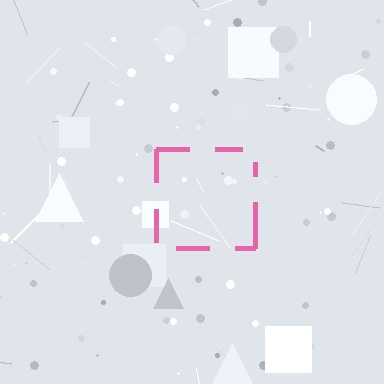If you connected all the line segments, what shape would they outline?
They would outline a square.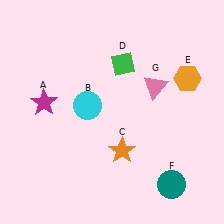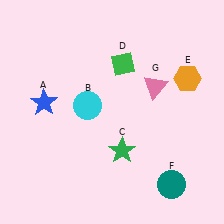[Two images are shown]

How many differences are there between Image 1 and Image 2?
There are 2 differences between the two images.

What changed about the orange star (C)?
In Image 1, C is orange. In Image 2, it changed to green.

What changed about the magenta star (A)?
In Image 1, A is magenta. In Image 2, it changed to blue.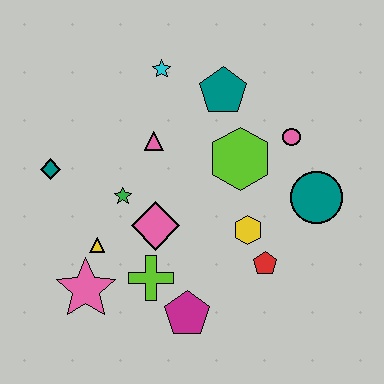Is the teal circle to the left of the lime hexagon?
No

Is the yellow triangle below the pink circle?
Yes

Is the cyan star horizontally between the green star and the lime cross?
No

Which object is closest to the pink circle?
The lime hexagon is closest to the pink circle.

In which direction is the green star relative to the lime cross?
The green star is above the lime cross.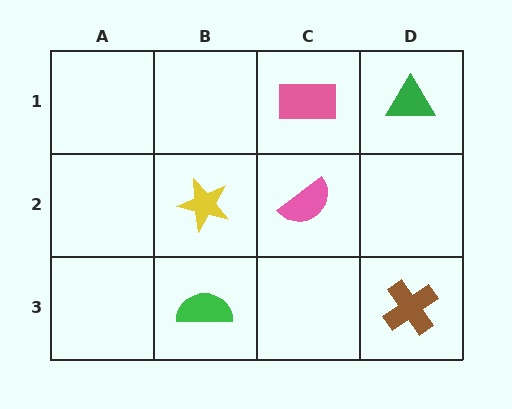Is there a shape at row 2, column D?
No, that cell is empty.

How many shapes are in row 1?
2 shapes.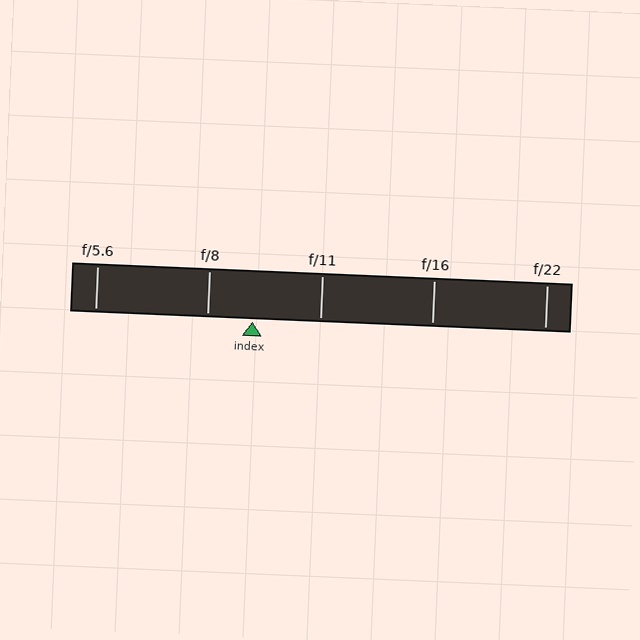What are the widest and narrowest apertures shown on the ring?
The widest aperture shown is f/5.6 and the narrowest is f/22.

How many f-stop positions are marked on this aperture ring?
There are 5 f-stop positions marked.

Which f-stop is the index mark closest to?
The index mark is closest to f/8.